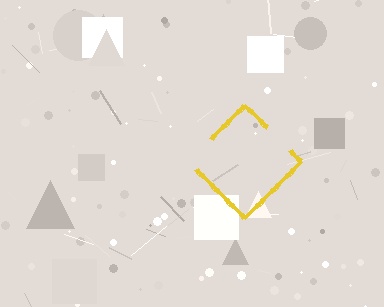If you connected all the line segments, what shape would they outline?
They would outline a diamond.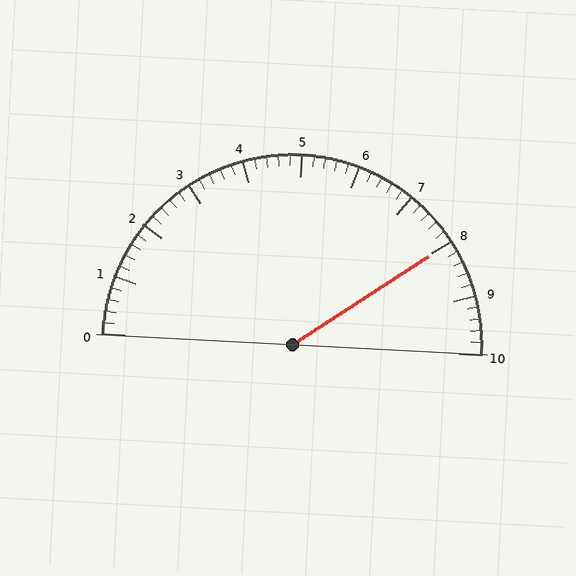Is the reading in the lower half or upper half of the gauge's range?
The reading is in the upper half of the range (0 to 10).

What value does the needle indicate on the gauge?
The needle indicates approximately 8.0.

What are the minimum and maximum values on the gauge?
The gauge ranges from 0 to 10.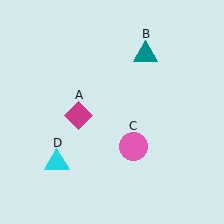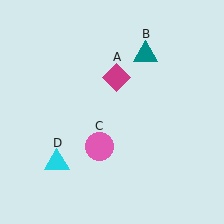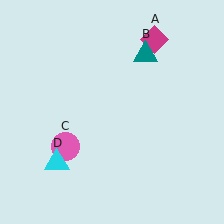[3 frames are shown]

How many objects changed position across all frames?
2 objects changed position: magenta diamond (object A), pink circle (object C).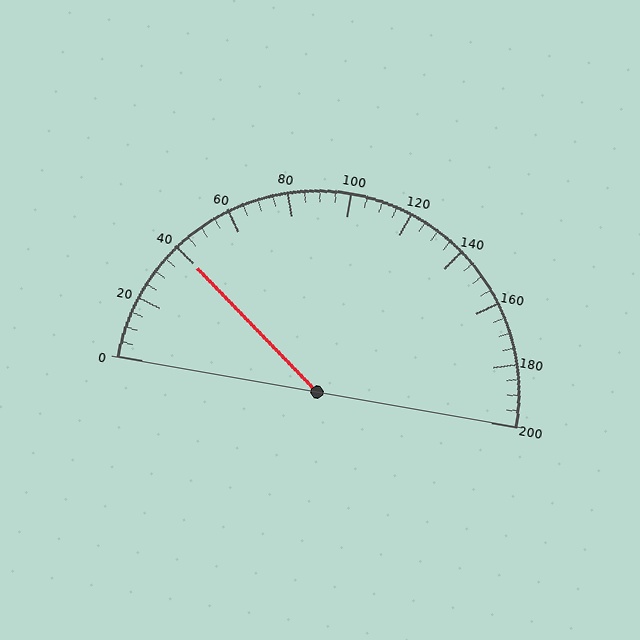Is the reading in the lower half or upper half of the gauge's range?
The reading is in the lower half of the range (0 to 200).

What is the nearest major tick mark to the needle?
The nearest major tick mark is 40.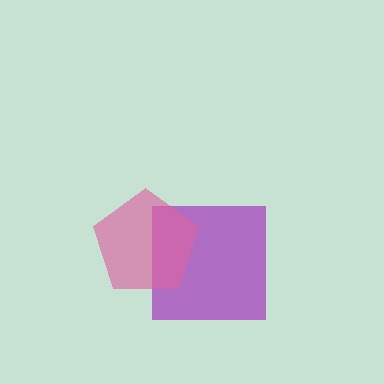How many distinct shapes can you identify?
There are 2 distinct shapes: a purple square, a pink pentagon.